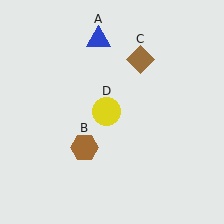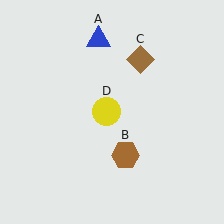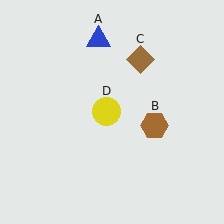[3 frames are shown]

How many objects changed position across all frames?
1 object changed position: brown hexagon (object B).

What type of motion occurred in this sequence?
The brown hexagon (object B) rotated counterclockwise around the center of the scene.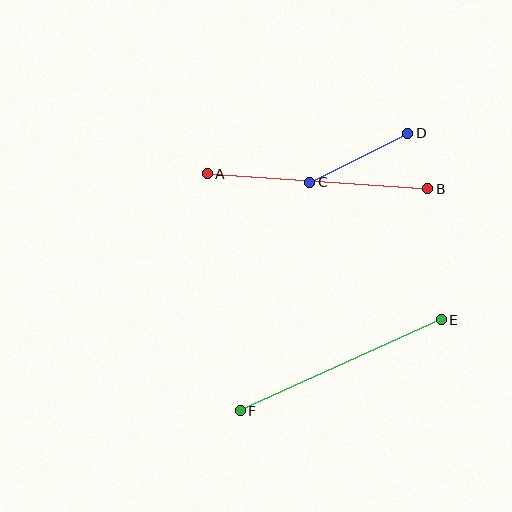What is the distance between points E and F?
The distance is approximately 221 pixels.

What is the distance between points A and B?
The distance is approximately 221 pixels.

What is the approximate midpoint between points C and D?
The midpoint is at approximately (359, 158) pixels.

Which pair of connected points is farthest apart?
Points A and B are farthest apart.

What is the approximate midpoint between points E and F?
The midpoint is at approximately (341, 365) pixels.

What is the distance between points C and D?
The distance is approximately 110 pixels.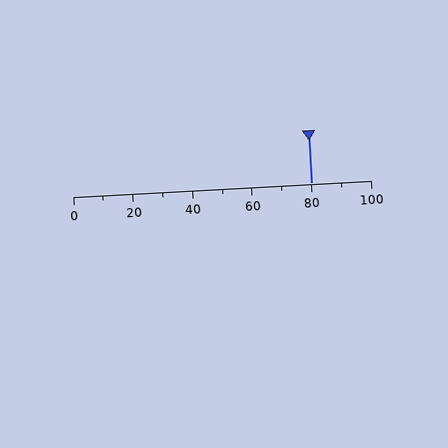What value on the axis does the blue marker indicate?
The marker indicates approximately 80.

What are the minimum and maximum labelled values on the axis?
The axis runs from 0 to 100.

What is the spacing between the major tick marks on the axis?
The major ticks are spaced 20 apart.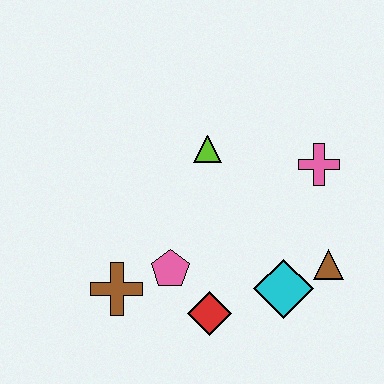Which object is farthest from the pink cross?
The brown cross is farthest from the pink cross.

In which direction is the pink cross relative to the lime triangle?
The pink cross is to the right of the lime triangle.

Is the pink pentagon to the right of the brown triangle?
No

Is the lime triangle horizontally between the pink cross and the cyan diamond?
No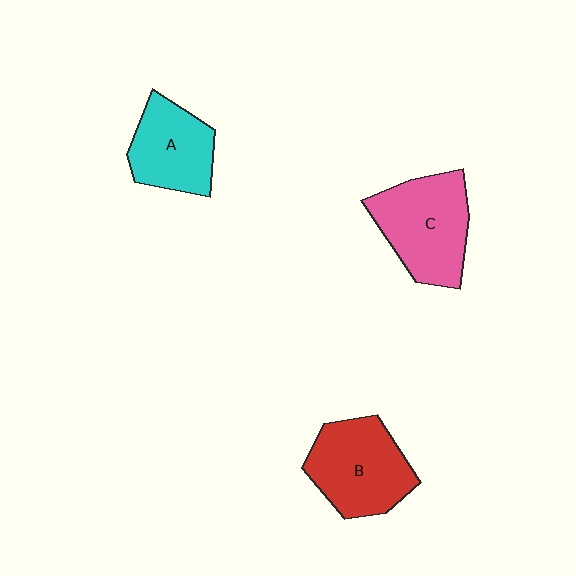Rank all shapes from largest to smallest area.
From largest to smallest: C (pink), B (red), A (cyan).